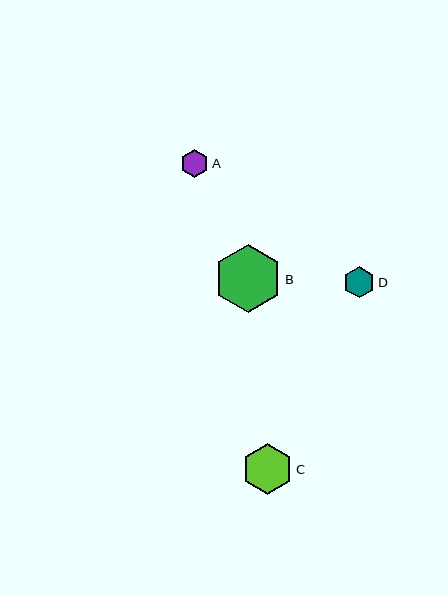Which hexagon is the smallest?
Hexagon A is the smallest with a size of approximately 28 pixels.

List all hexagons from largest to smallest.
From largest to smallest: B, C, D, A.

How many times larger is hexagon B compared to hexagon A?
Hexagon B is approximately 2.4 times the size of hexagon A.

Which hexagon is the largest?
Hexagon B is the largest with a size of approximately 68 pixels.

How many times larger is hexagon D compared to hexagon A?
Hexagon D is approximately 1.1 times the size of hexagon A.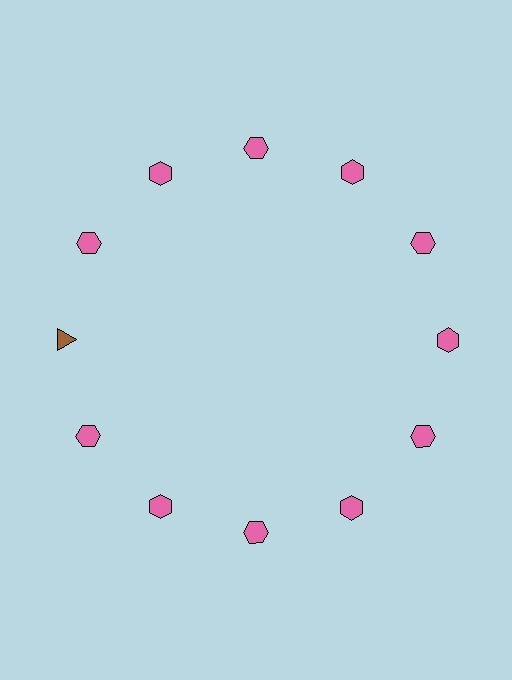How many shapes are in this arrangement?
There are 12 shapes arranged in a ring pattern.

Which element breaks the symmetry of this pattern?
The brown triangle at roughly the 9 o'clock position breaks the symmetry. All other shapes are pink hexagons.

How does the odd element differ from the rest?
It differs in both color (brown instead of pink) and shape (triangle instead of hexagon).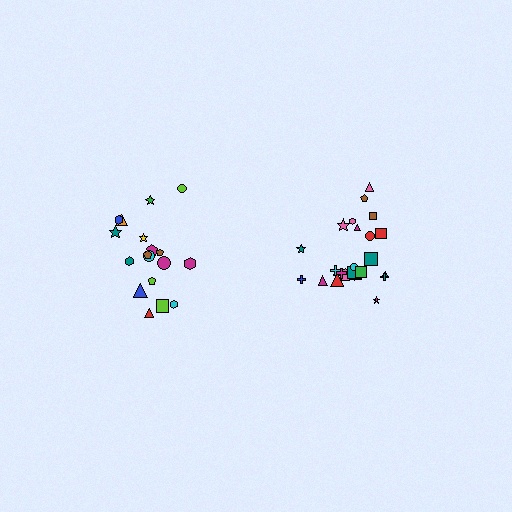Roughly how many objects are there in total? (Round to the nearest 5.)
Roughly 45 objects in total.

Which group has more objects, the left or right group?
The right group.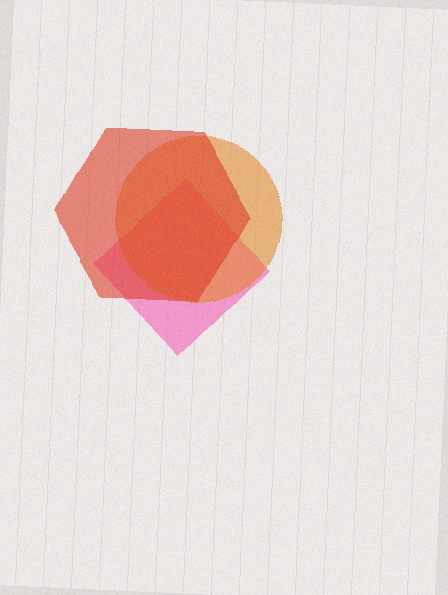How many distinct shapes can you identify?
There are 3 distinct shapes: a pink diamond, an orange circle, a red hexagon.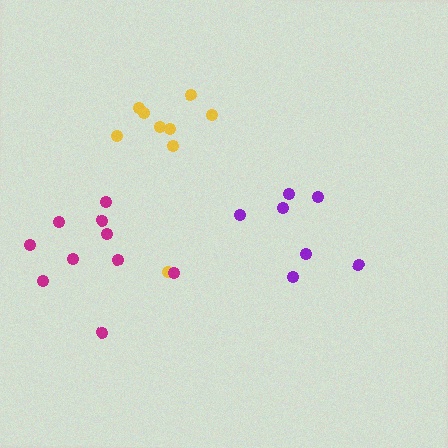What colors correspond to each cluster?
The clusters are colored: yellow, magenta, purple.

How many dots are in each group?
Group 1: 9 dots, Group 2: 10 dots, Group 3: 7 dots (26 total).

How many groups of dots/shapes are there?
There are 3 groups.